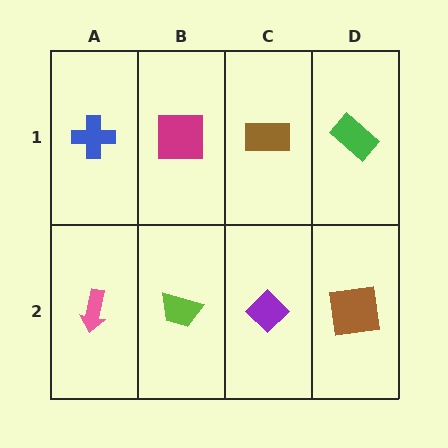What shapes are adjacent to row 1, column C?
A purple diamond (row 2, column C), a magenta square (row 1, column B), a green rectangle (row 1, column D).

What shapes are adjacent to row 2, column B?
A magenta square (row 1, column B), a pink arrow (row 2, column A), a purple diamond (row 2, column C).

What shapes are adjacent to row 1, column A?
A pink arrow (row 2, column A), a magenta square (row 1, column B).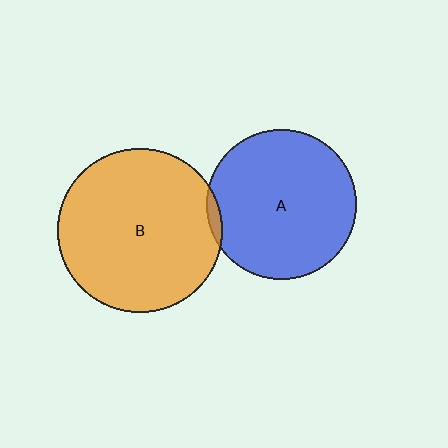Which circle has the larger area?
Circle B (orange).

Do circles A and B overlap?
Yes.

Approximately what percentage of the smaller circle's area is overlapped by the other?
Approximately 5%.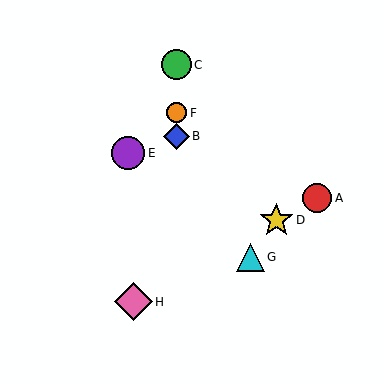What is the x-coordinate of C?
Object C is at x≈176.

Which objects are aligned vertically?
Objects B, C, F are aligned vertically.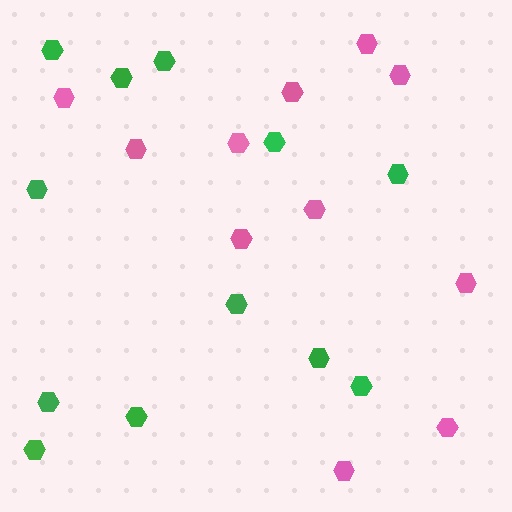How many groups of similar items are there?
There are 2 groups: one group of green hexagons (12) and one group of pink hexagons (11).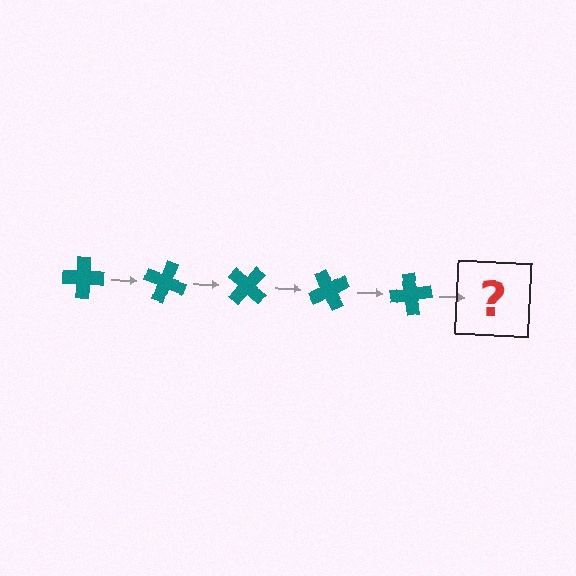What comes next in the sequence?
The next element should be a teal cross rotated 100 degrees.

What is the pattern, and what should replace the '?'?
The pattern is that the cross rotates 20 degrees each step. The '?' should be a teal cross rotated 100 degrees.